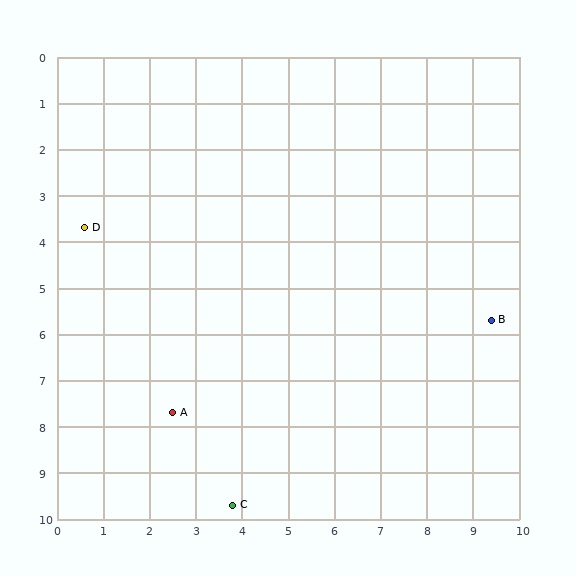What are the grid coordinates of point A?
Point A is at approximately (2.5, 7.7).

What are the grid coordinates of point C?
Point C is at approximately (3.8, 9.7).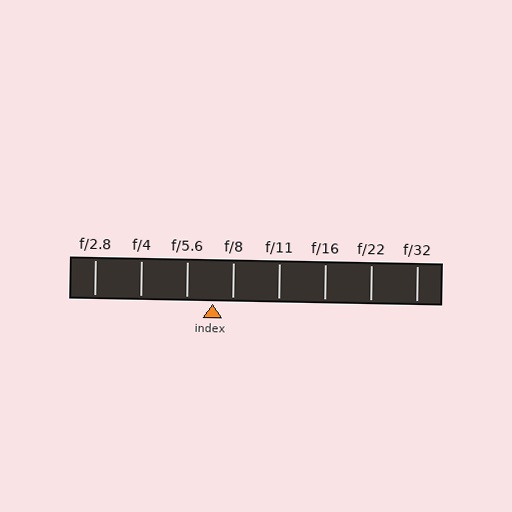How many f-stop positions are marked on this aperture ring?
There are 8 f-stop positions marked.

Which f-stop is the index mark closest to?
The index mark is closest to f/8.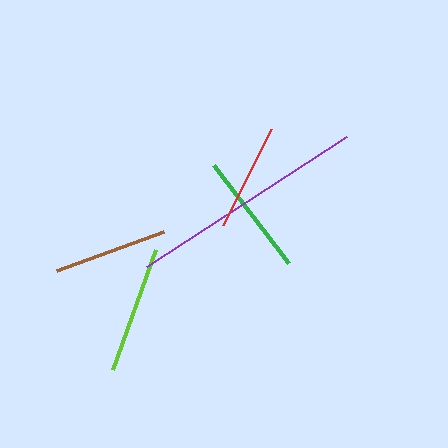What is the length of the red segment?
The red segment is approximately 107 pixels long.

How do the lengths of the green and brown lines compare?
The green and brown lines are approximately the same length.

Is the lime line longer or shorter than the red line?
The lime line is longer than the red line.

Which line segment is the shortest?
The red line is the shortest at approximately 107 pixels.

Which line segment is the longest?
The purple line is the longest at approximately 239 pixels.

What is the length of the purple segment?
The purple segment is approximately 239 pixels long.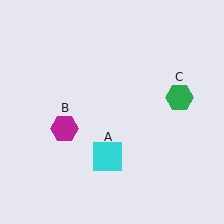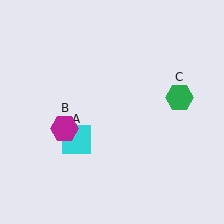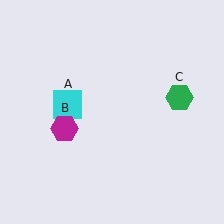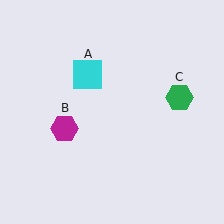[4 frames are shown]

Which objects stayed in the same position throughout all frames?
Magenta hexagon (object B) and green hexagon (object C) remained stationary.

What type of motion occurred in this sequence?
The cyan square (object A) rotated clockwise around the center of the scene.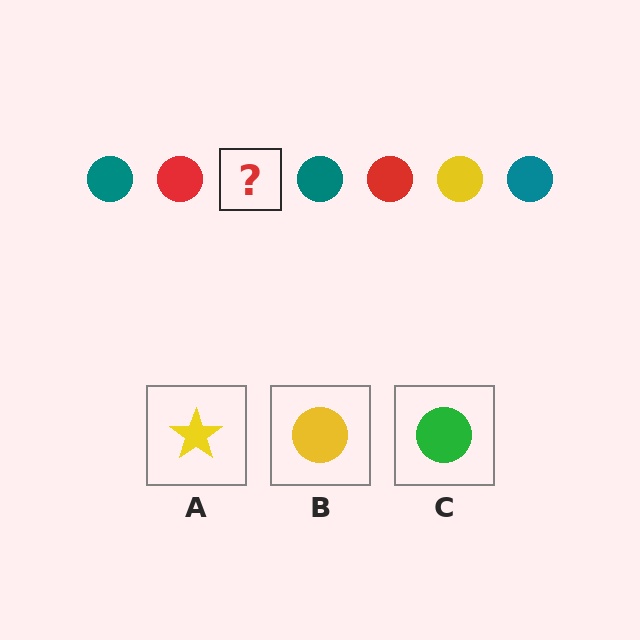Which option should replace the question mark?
Option B.